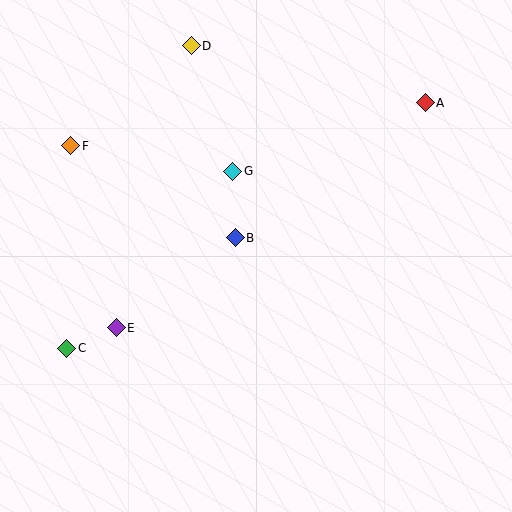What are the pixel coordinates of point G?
Point G is at (233, 171).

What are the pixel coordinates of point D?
Point D is at (191, 46).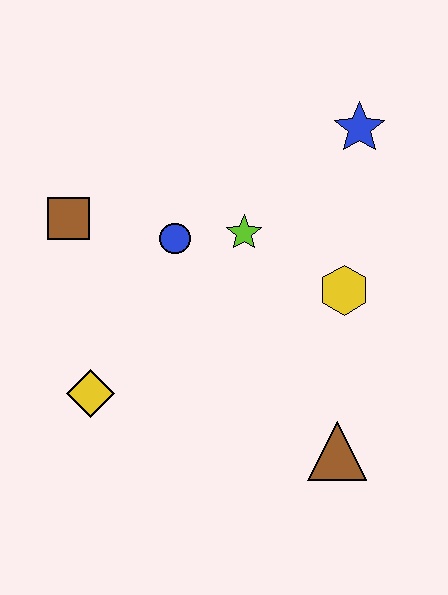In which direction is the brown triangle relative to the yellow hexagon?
The brown triangle is below the yellow hexagon.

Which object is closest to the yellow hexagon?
The lime star is closest to the yellow hexagon.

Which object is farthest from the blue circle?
The brown triangle is farthest from the blue circle.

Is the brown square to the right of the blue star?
No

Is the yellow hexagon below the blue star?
Yes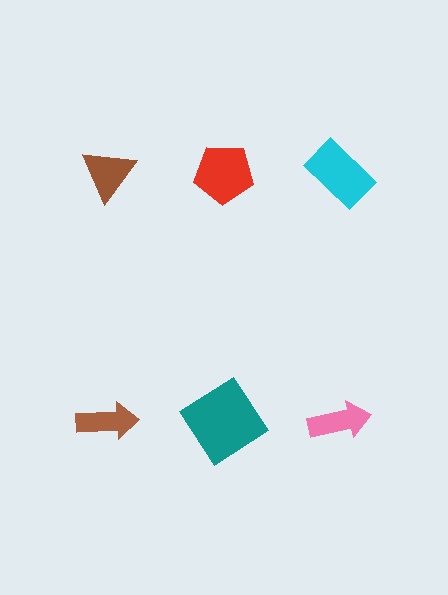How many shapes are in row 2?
3 shapes.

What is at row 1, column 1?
A brown triangle.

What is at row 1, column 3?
A cyan rectangle.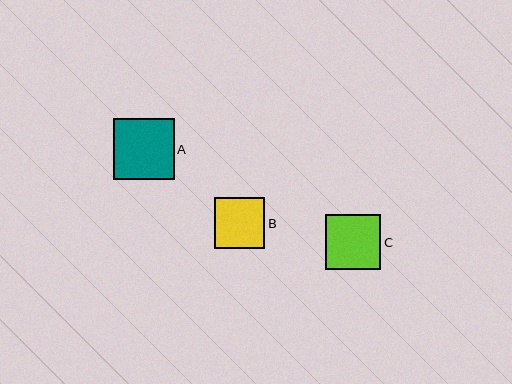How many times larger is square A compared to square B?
Square A is approximately 1.2 times the size of square B.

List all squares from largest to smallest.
From largest to smallest: A, C, B.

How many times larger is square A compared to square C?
Square A is approximately 1.1 times the size of square C.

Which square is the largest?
Square A is the largest with a size of approximately 61 pixels.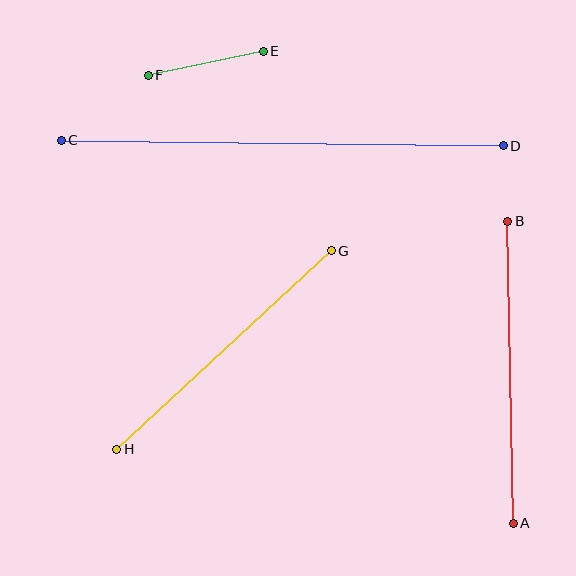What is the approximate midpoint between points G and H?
The midpoint is at approximately (224, 350) pixels.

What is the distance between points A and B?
The distance is approximately 302 pixels.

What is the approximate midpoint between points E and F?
The midpoint is at approximately (206, 63) pixels.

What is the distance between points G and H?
The distance is approximately 293 pixels.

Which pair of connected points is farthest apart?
Points C and D are farthest apart.